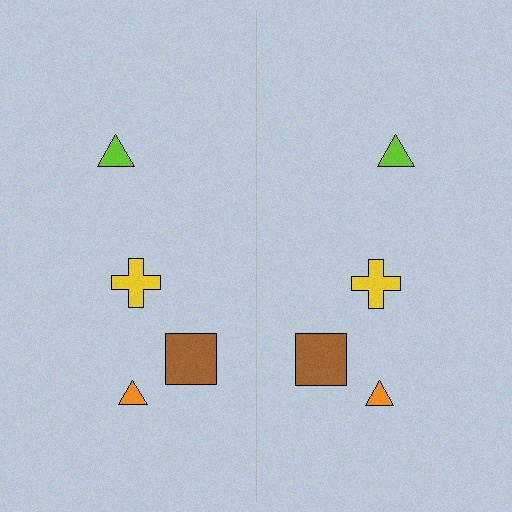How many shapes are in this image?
There are 8 shapes in this image.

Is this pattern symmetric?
Yes, this pattern has bilateral (reflection) symmetry.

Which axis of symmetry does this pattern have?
The pattern has a vertical axis of symmetry running through the center of the image.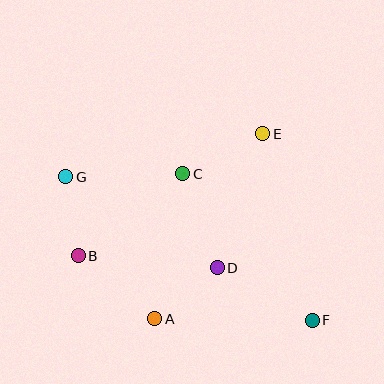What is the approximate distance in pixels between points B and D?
The distance between B and D is approximately 140 pixels.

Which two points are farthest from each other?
Points F and G are farthest from each other.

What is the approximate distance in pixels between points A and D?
The distance between A and D is approximately 81 pixels.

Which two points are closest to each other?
Points B and G are closest to each other.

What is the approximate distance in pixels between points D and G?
The distance between D and G is approximately 177 pixels.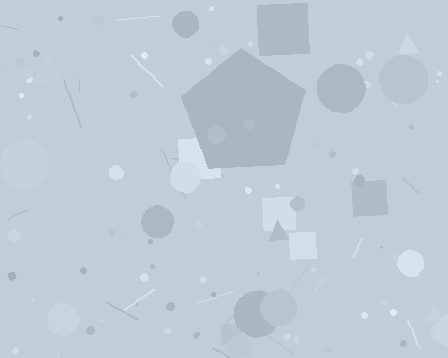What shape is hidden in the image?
A pentagon is hidden in the image.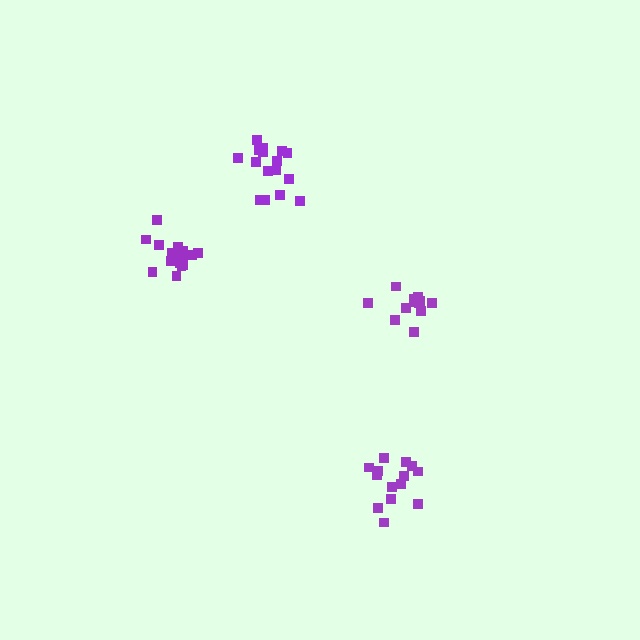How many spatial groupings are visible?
There are 4 spatial groupings.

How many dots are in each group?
Group 1: 16 dots, Group 2: 14 dots, Group 3: 12 dots, Group 4: 17 dots (59 total).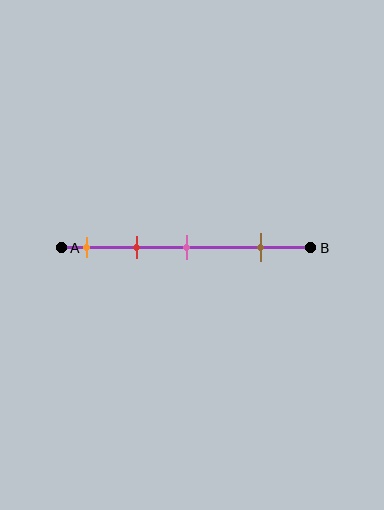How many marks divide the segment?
There are 4 marks dividing the segment.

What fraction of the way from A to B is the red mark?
The red mark is approximately 30% (0.3) of the way from A to B.